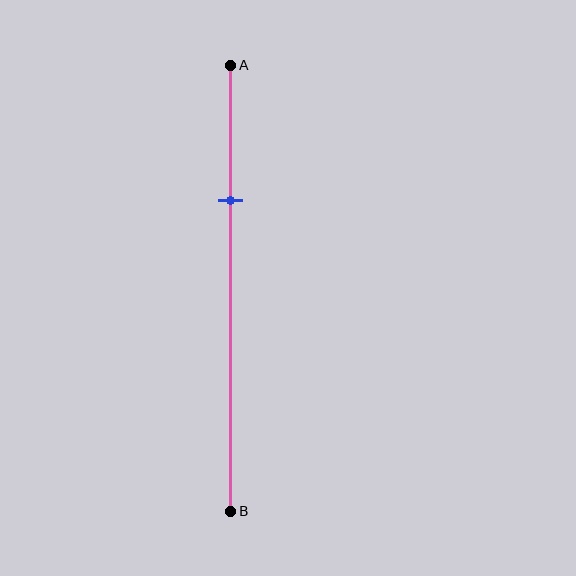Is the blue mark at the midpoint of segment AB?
No, the mark is at about 30% from A, not at the 50% midpoint.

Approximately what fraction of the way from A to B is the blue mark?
The blue mark is approximately 30% of the way from A to B.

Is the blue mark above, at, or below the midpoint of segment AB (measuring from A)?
The blue mark is above the midpoint of segment AB.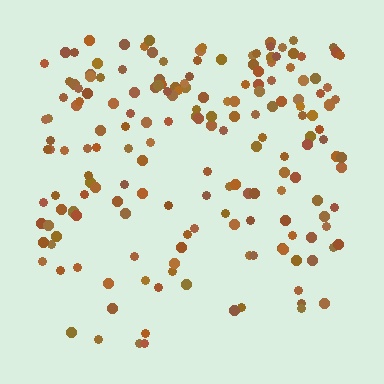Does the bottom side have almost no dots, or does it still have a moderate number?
Still a moderate number, just noticeably fewer than the top.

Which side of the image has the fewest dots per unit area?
The bottom.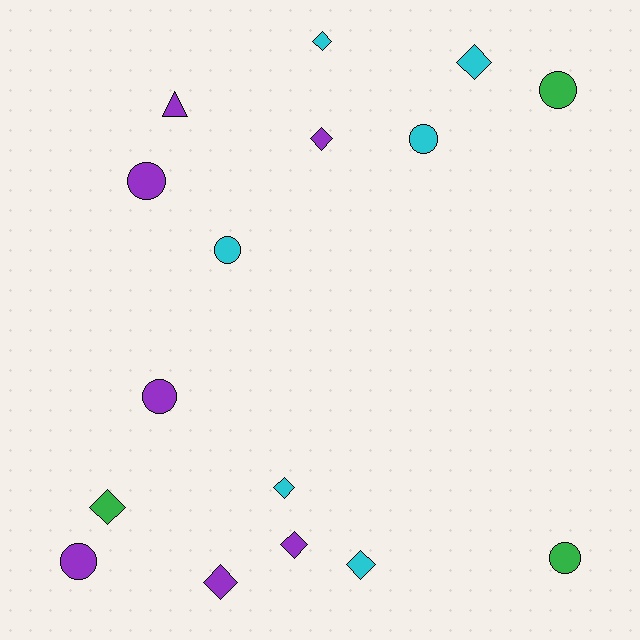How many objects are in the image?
There are 16 objects.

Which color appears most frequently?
Purple, with 7 objects.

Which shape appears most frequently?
Diamond, with 8 objects.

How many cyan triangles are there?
There are no cyan triangles.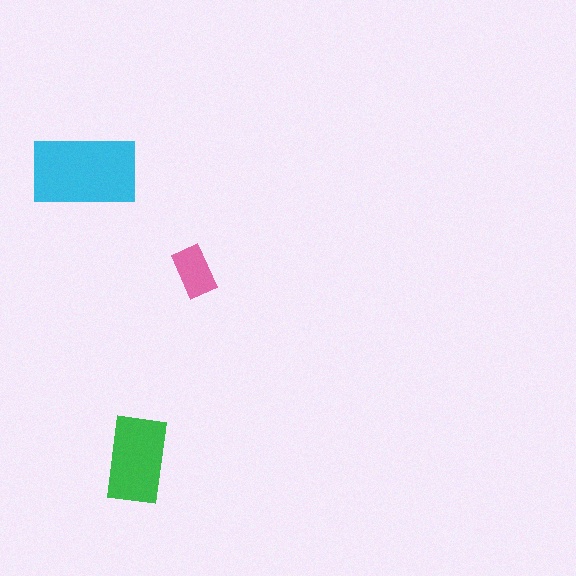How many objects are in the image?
There are 3 objects in the image.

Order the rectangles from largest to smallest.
the cyan one, the green one, the pink one.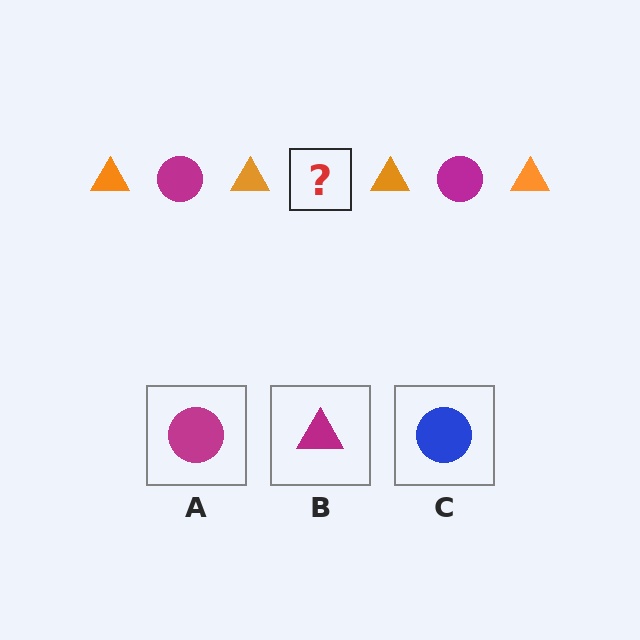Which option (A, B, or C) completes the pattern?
A.